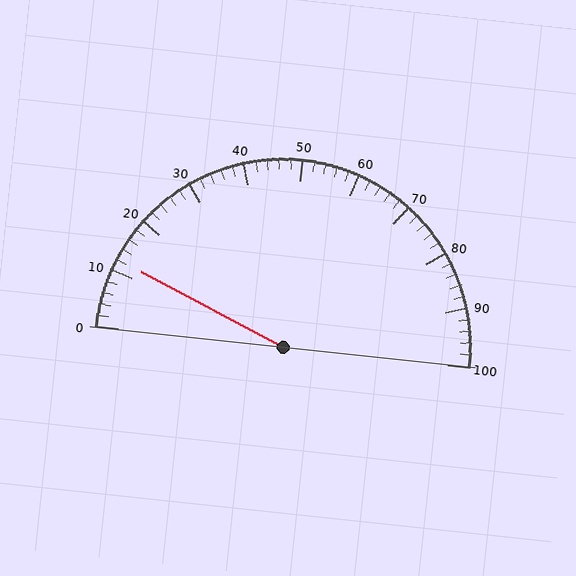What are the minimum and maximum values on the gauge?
The gauge ranges from 0 to 100.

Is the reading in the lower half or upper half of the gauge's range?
The reading is in the lower half of the range (0 to 100).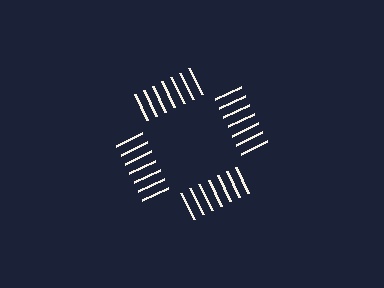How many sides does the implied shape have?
4 sides — the line-ends trace a square.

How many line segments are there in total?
28 — 7 along each of the 4 edges.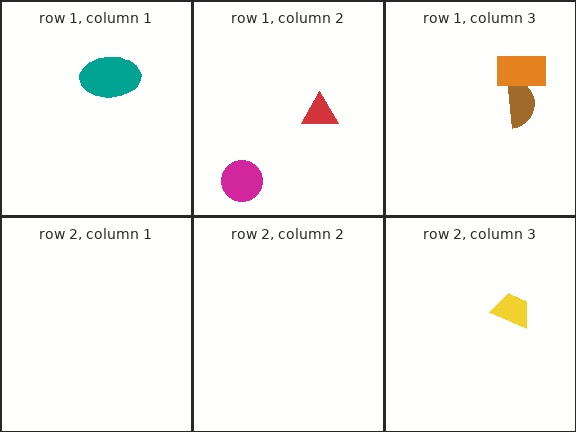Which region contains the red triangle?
The row 1, column 2 region.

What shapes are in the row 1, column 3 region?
The brown semicircle, the orange rectangle.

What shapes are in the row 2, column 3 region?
The yellow trapezoid.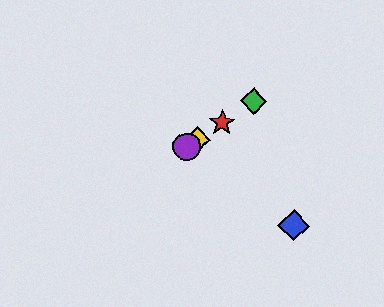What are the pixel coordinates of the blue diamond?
The blue diamond is at (294, 225).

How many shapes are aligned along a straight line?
4 shapes (the red star, the green diamond, the yellow diamond, the purple circle) are aligned along a straight line.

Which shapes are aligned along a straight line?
The red star, the green diamond, the yellow diamond, the purple circle are aligned along a straight line.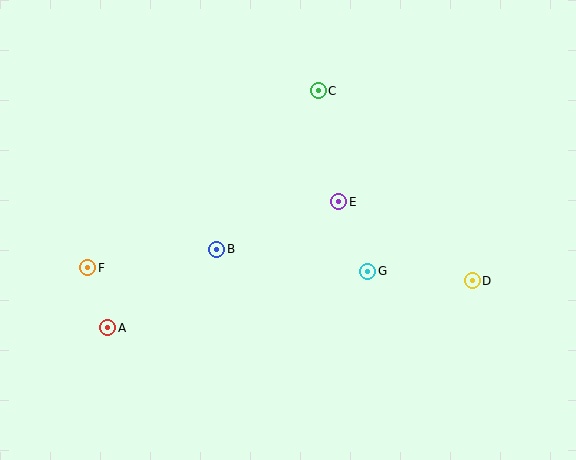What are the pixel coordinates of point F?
Point F is at (88, 268).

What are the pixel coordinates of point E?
Point E is at (339, 202).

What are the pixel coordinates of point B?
Point B is at (217, 249).